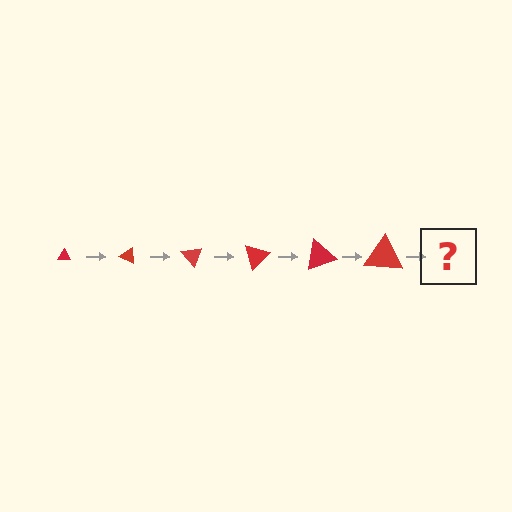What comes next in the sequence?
The next element should be a triangle, larger than the previous one and rotated 150 degrees from the start.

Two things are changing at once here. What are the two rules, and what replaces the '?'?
The two rules are that the triangle grows larger each step and it rotates 25 degrees each step. The '?' should be a triangle, larger than the previous one and rotated 150 degrees from the start.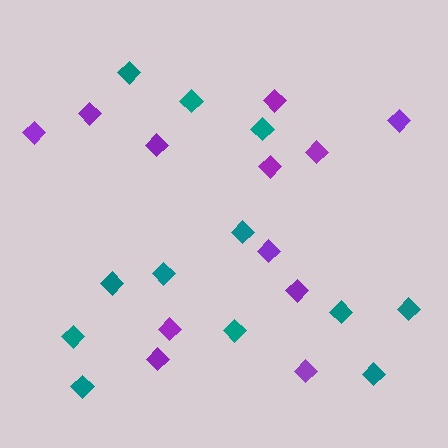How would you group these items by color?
There are 2 groups: one group of purple diamonds (12) and one group of teal diamonds (12).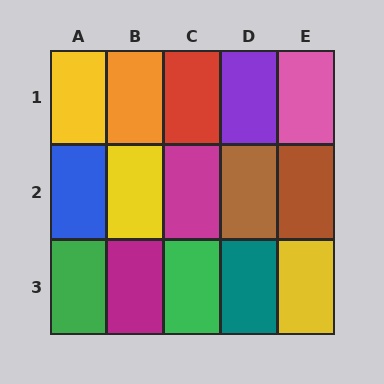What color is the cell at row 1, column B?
Orange.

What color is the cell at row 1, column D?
Purple.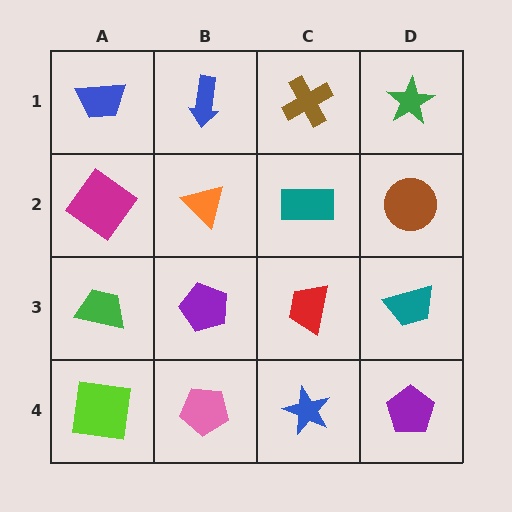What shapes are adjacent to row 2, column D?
A green star (row 1, column D), a teal trapezoid (row 3, column D), a teal rectangle (row 2, column C).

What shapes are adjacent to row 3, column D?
A brown circle (row 2, column D), a purple pentagon (row 4, column D), a red trapezoid (row 3, column C).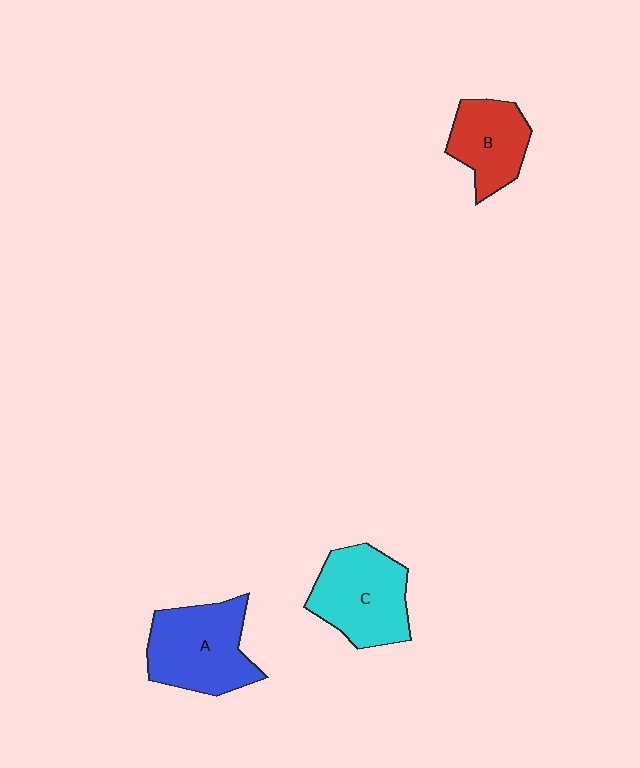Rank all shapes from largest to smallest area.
From largest to smallest: A (blue), C (cyan), B (red).